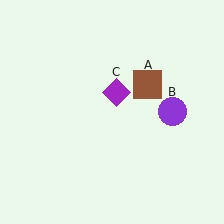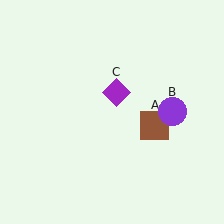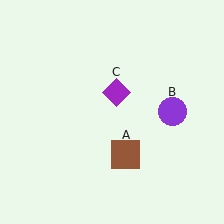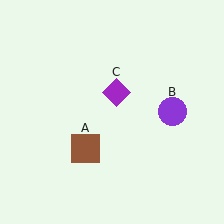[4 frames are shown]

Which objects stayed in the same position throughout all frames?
Purple circle (object B) and purple diamond (object C) remained stationary.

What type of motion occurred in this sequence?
The brown square (object A) rotated clockwise around the center of the scene.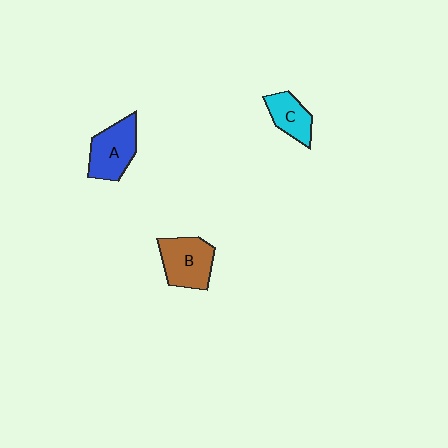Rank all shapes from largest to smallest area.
From largest to smallest: B (brown), A (blue), C (cyan).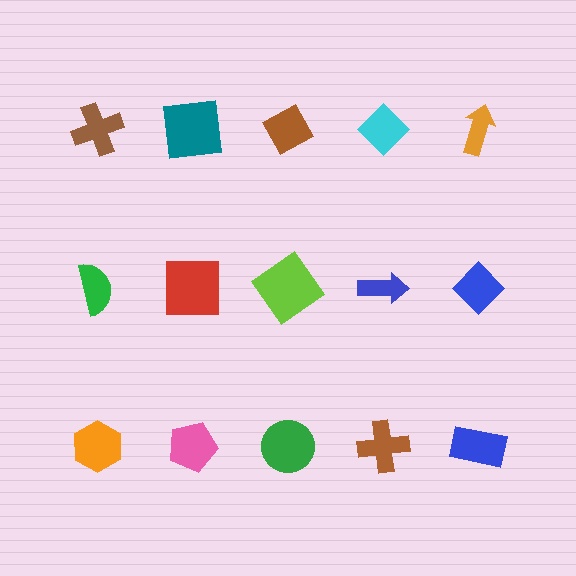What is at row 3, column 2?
A pink pentagon.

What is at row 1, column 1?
A brown cross.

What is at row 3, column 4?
A brown cross.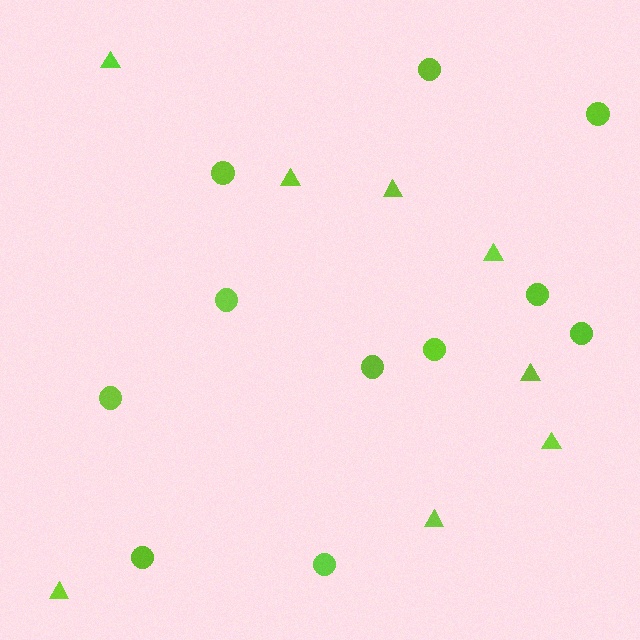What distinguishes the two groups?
There are 2 groups: one group of circles (11) and one group of triangles (8).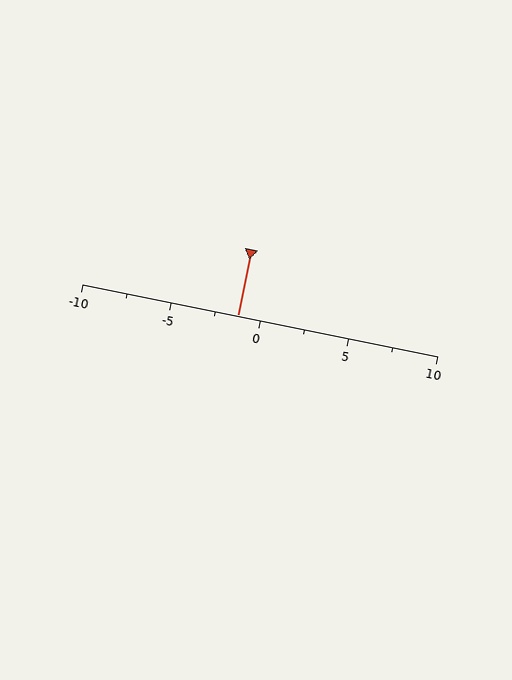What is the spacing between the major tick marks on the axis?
The major ticks are spaced 5 apart.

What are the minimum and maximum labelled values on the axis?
The axis runs from -10 to 10.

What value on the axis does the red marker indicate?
The marker indicates approximately -1.2.